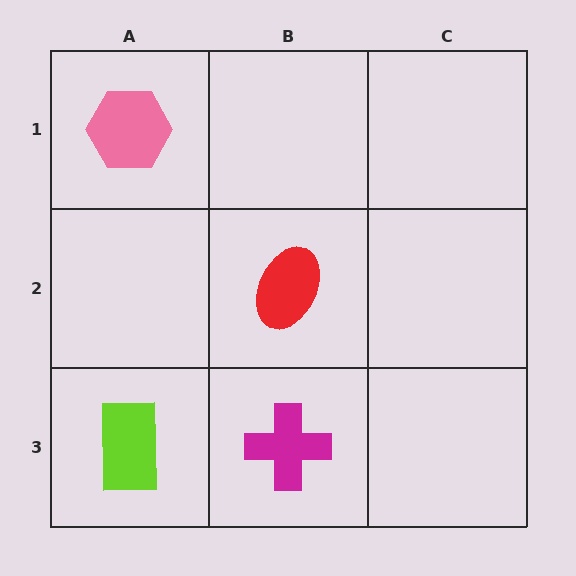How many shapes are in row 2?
1 shape.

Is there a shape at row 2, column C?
No, that cell is empty.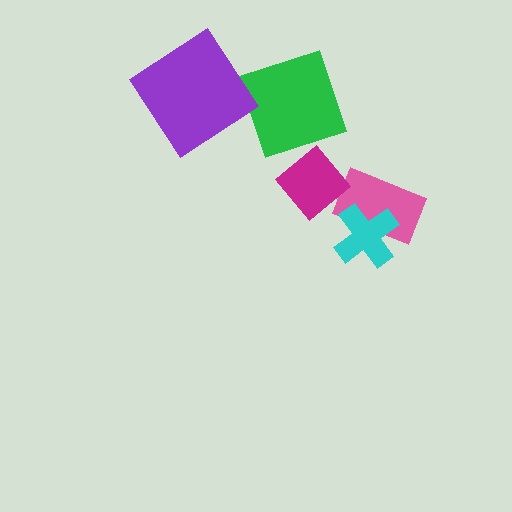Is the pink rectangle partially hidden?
Yes, it is partially covered by another shape.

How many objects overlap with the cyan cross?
1 object overlaps with the cyan cross.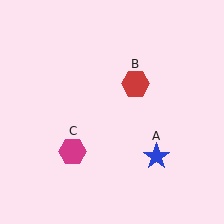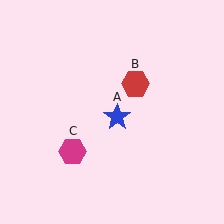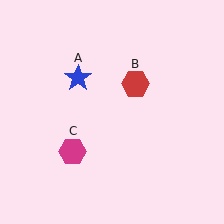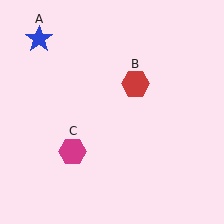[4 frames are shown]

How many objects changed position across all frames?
1 object changed position: blue star (object A).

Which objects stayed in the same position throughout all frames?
Red hexagon (object B) and magenta hexagon (object C) remained stationary.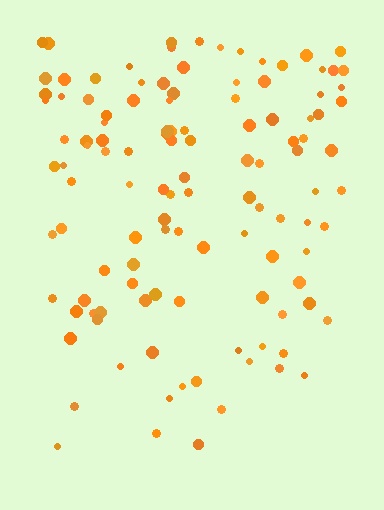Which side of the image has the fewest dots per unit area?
The bottom.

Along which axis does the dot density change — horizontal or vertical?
Vertical.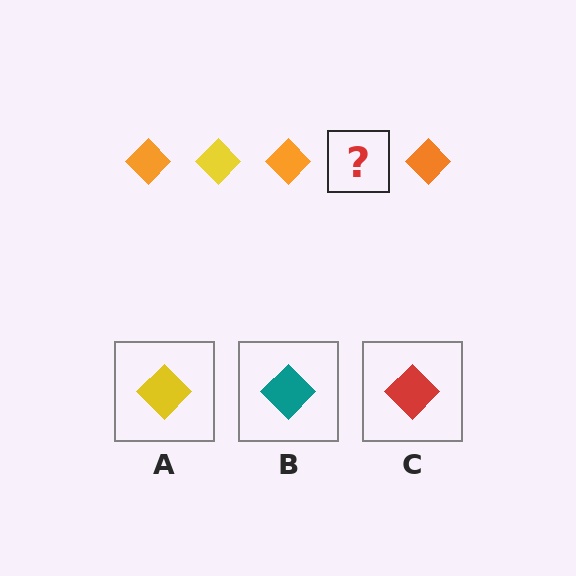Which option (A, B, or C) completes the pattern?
A.